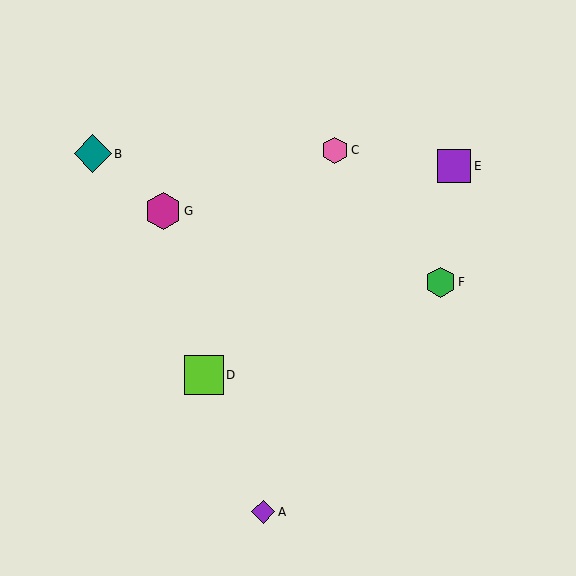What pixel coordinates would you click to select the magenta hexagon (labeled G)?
Click at (163, 211) to select the magenta hexagon G.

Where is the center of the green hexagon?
The center of the green hexagon is at (440, 282).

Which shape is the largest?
The lime square (labeled D) is the largest.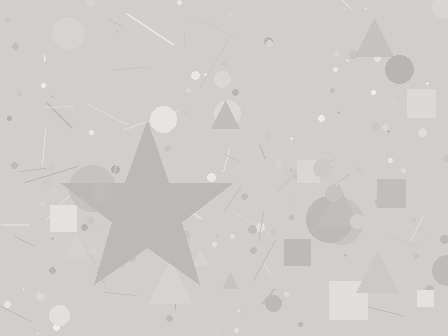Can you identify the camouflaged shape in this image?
The camouflaged shape is a star.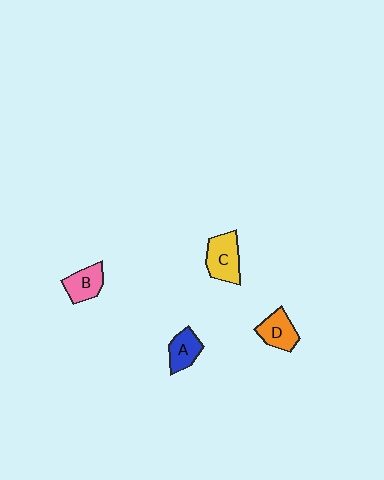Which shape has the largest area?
Shape C (yellow).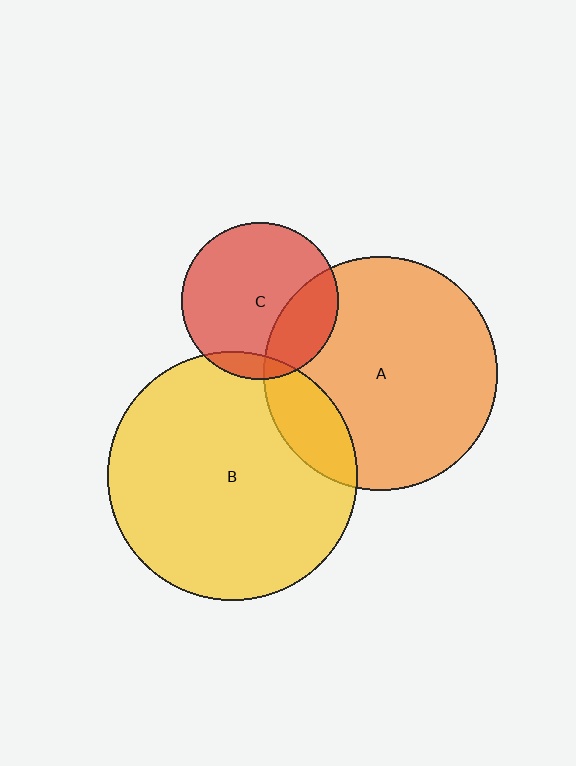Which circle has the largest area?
Circle B (yellow).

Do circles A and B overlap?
Yes.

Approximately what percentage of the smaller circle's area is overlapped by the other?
Approximately 15%.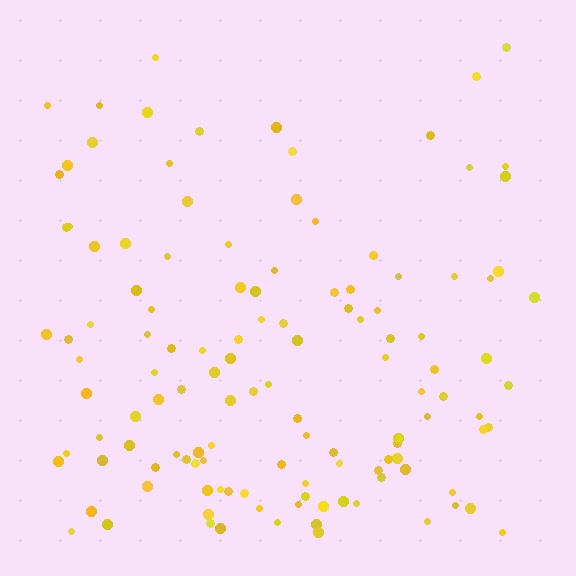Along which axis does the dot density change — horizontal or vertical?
Vertical.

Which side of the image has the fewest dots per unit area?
The top.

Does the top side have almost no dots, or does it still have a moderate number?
Still a moderate number, just noticeably fewer than the bottom.